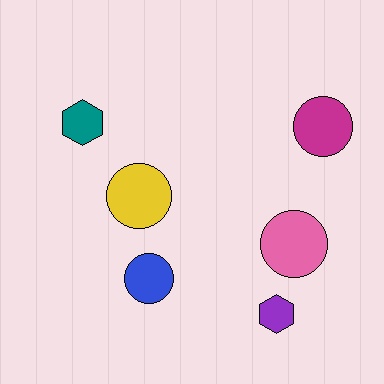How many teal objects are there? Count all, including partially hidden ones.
There is 1 teal object.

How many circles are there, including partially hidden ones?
There are 4 circles.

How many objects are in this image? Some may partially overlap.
There are 6 objects.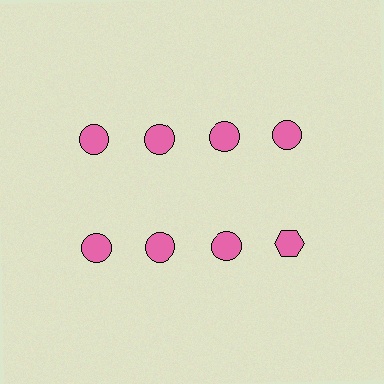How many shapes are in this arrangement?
There are 8 shapes arranged in a grid pattern.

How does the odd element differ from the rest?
It has a different shape: hexagon instead of circle.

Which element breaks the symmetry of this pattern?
The pink hexagon in the second row, second from right column breaks the symmetry. All other shapes are pink circles.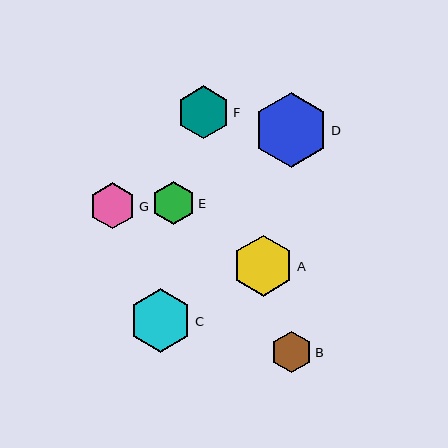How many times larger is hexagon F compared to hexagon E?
Hexagon F is approximately 1.2 times the size of hexagon E.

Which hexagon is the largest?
Hexagon D is the largest with a size of approximately 74 pixels.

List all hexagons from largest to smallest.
From largest to smallest: D, C, A, F, G, E, B.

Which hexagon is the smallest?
Hexagon B is the smallest with a size of approximately 42 pixels.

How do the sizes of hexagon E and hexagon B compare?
Hexagon E and hexagon B are approximately the same size.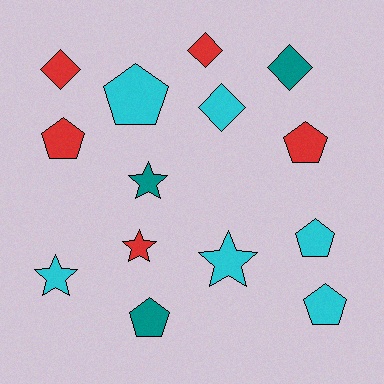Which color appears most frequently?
Cyan, with 6 objects.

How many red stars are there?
There is 1 red star.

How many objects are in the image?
There are 14 objects.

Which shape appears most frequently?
Pentagon, with 6 objects.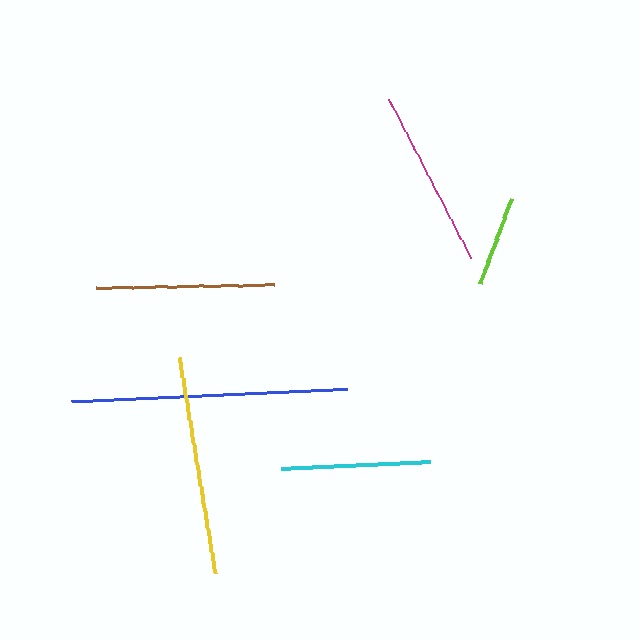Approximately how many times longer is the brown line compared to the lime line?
The brown line is approximately 2.0 times the length of the lime line.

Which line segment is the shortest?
The lime line is the shortest at approximately 90 pixels.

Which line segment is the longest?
The blue line is the longest at approximately 276 pixels.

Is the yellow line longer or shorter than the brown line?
The yellow line is longer than the brown line.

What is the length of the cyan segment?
The cyan segment is approximately 148 pixels long.